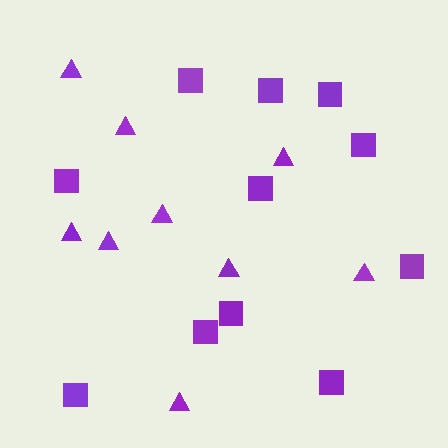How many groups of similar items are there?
There are 2 groups: one group of squares (11) and one group of triangles (9).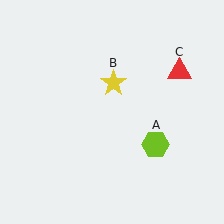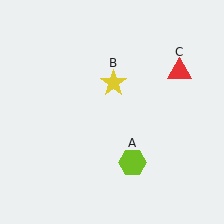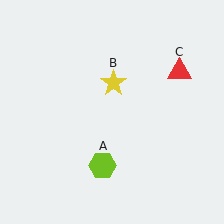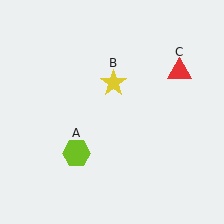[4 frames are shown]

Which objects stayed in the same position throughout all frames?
Yellow star (object B) and red triangle (object C) remained stationary.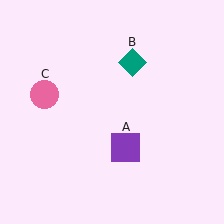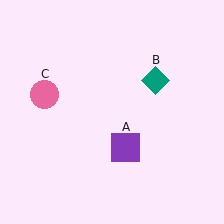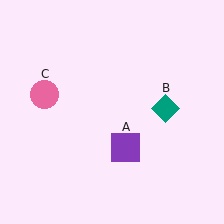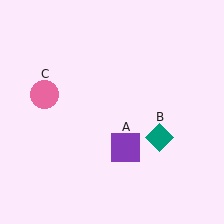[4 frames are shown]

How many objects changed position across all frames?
1 object changed position: teal diamond (object B).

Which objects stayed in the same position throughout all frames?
Purple square (object A) and pink circle (object C) remained stationary.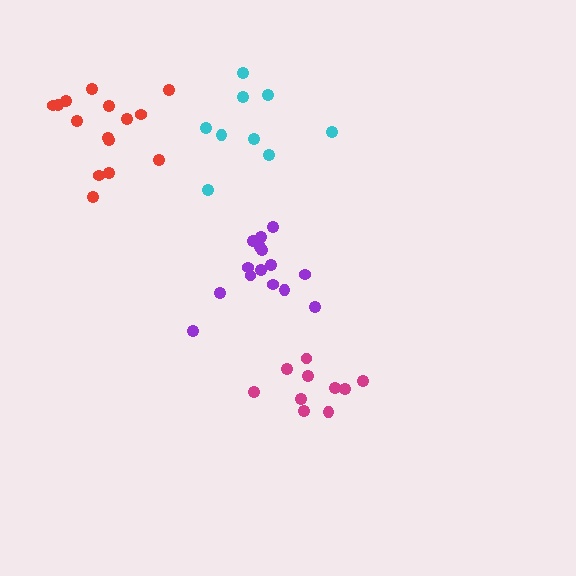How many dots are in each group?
Group 1: 9 dots, Group 2: 15 dots, Group 3: 15 dots, Group 4: 10 dots (49 total).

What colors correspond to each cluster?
The clusters are colored: cyan, purple, red, magenta.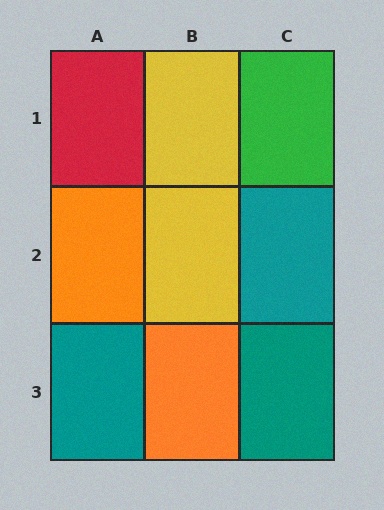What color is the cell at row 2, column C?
Teal.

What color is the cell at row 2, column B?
Yellow.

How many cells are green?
1 cell is green.